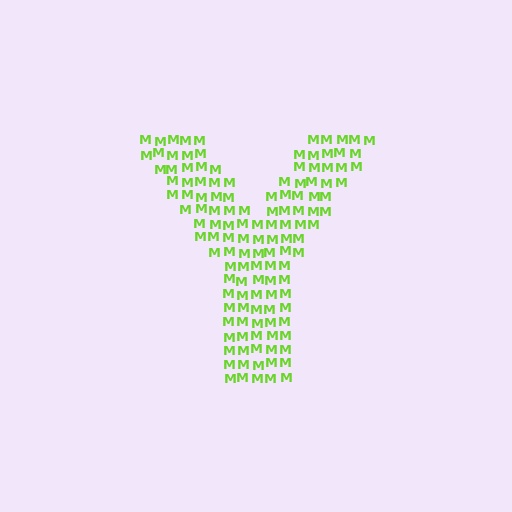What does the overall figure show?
The overall figure shows the letter Y.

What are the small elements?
The small elements are letter M's.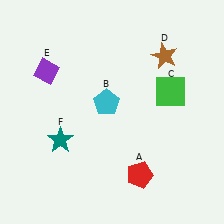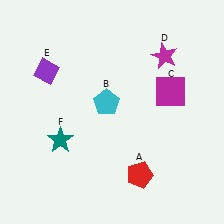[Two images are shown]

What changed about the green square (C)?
In Image 1, C is green. In Image 2, it changed to magenta.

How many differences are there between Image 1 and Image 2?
There are 2 differences between the two images.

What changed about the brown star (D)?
In Image 1, D is brown. In Image 2, it changed to magenta.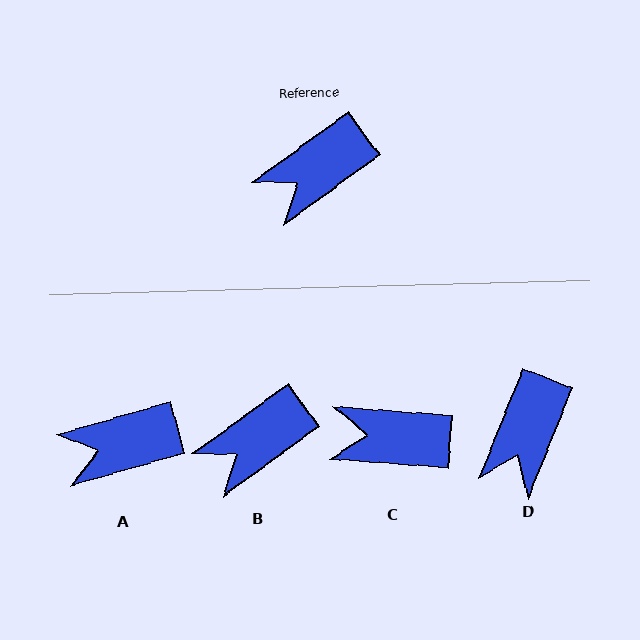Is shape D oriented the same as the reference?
No, it is off by about 32 degrees.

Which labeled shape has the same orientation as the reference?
B.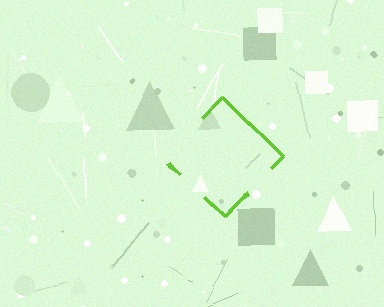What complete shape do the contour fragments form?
The contour fragments form a diamond.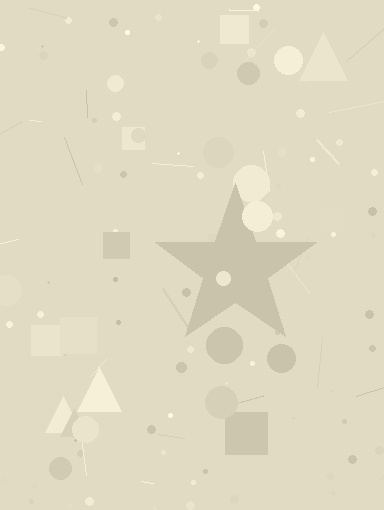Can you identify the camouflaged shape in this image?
The camouflaged shape is a star.